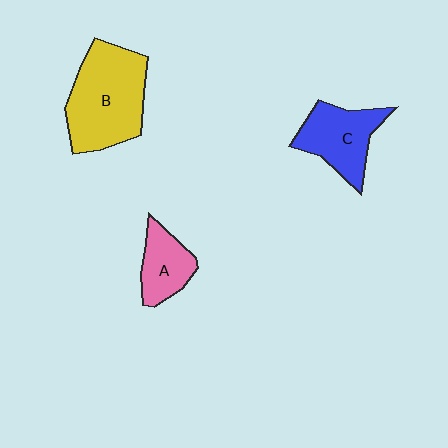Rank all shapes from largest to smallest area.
From largest to smallest: B (yellow), C (blue), A (pink).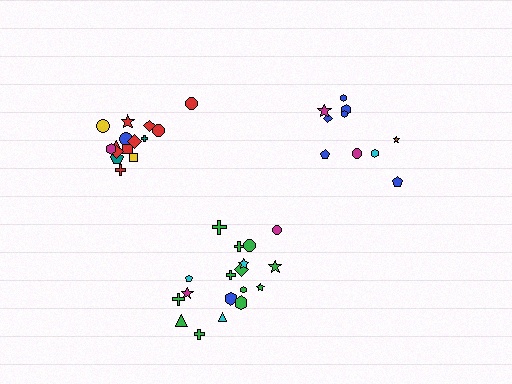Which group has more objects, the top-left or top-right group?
The top-left group.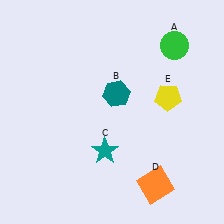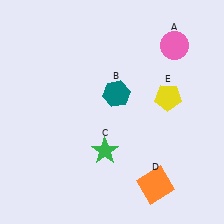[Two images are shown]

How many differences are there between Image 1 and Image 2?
There are 2 differences between the two images.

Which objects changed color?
A changed from green to pink. C changed from teal to green.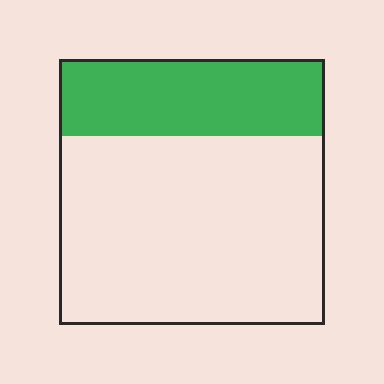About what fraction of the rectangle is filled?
About one quarter (1/4).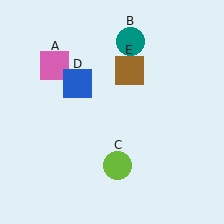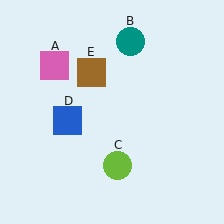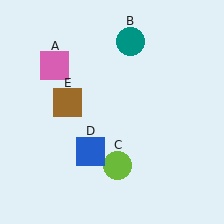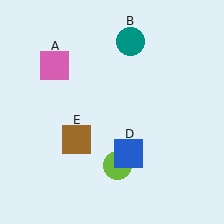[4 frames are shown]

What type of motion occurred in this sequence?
The blue square (object D), brown square (object E) rotated counterclockwise around the center of the scene.